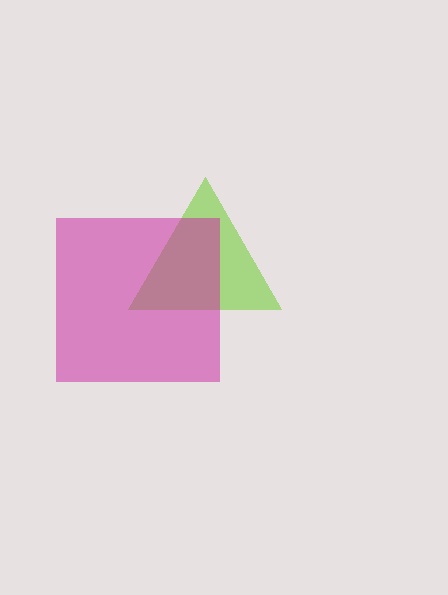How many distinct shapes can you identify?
There are 2 distinct shapes: a lime triangle, a magenta square.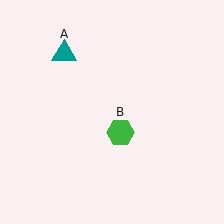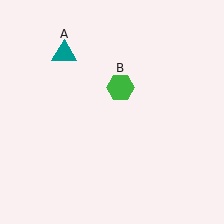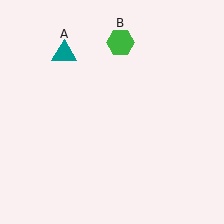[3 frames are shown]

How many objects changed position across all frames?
1 object changed position: green hexagon (object B).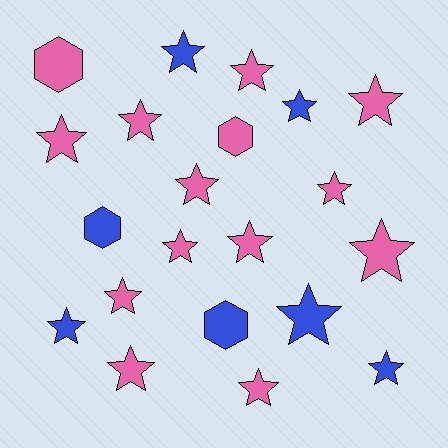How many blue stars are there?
There are 5 blue stars.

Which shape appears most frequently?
Star, with 17 objects.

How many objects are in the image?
There are 21 objects.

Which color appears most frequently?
Pink, with 14 objects.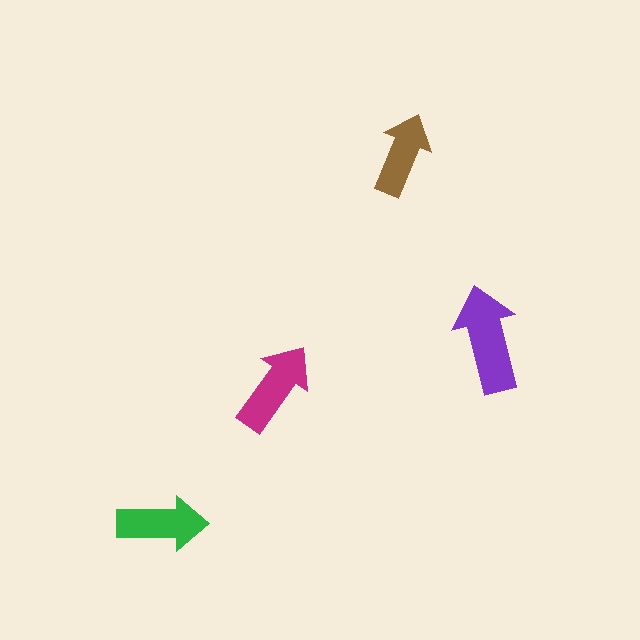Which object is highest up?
The brown arrow is topmost.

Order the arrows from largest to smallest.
the purple one, the magenta one, the green one, the brown one.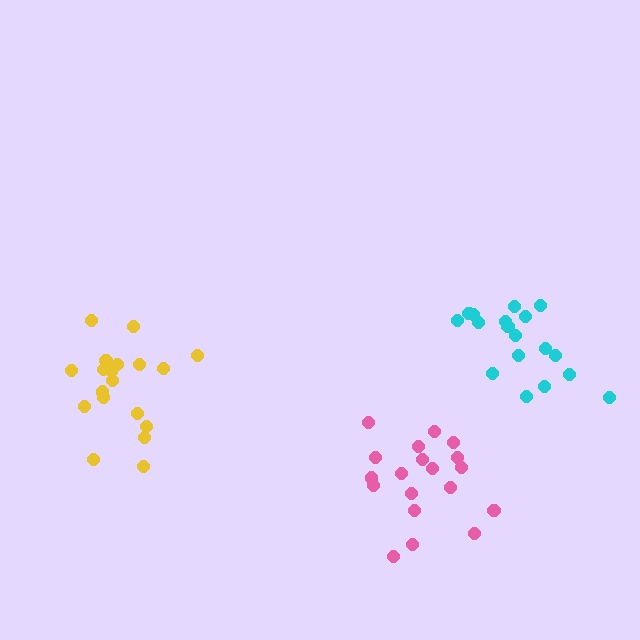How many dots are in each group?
Group 1: 19 dots, Group 2: 18 dots, Group 3: 19 dots (56 total).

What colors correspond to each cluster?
The clusters are colored: pink, cyan, yellow.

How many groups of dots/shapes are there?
There are 3 groups.